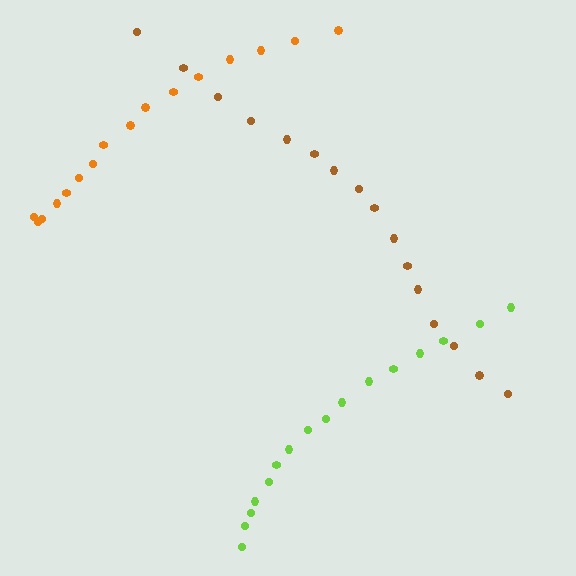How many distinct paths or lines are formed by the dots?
There are 3 distinct paths.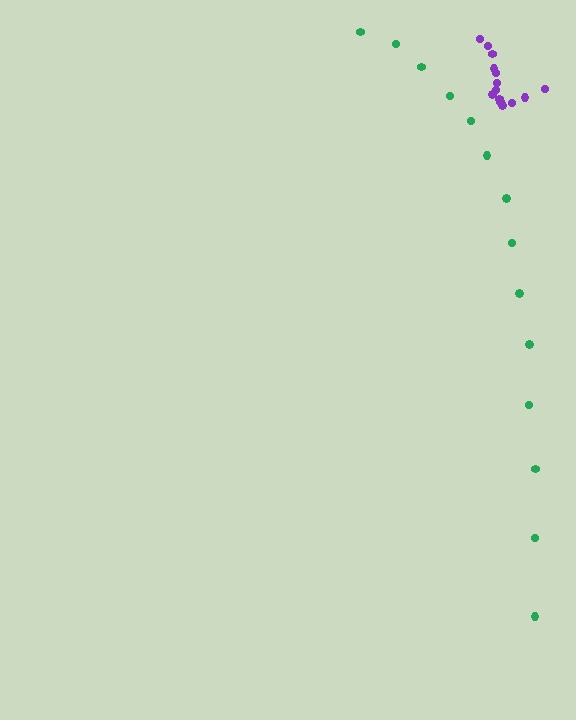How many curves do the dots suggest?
There are 2 distinct paths.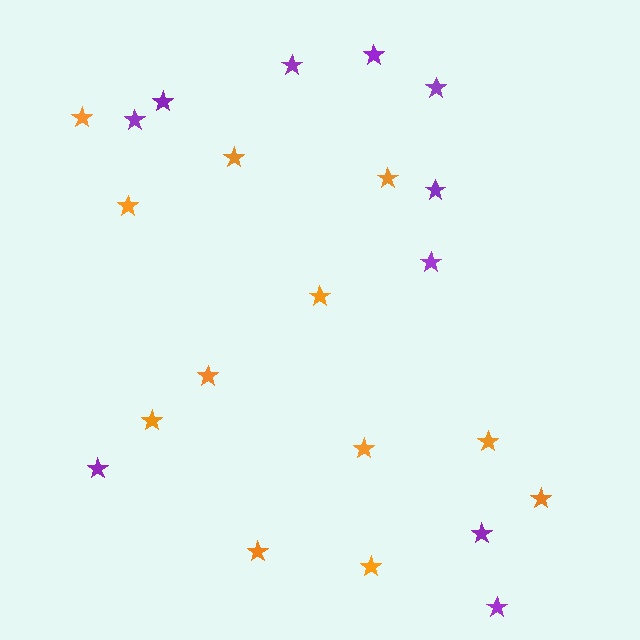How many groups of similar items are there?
There are 2 groups: one group of orange stars (12) and one group of purple stars (10).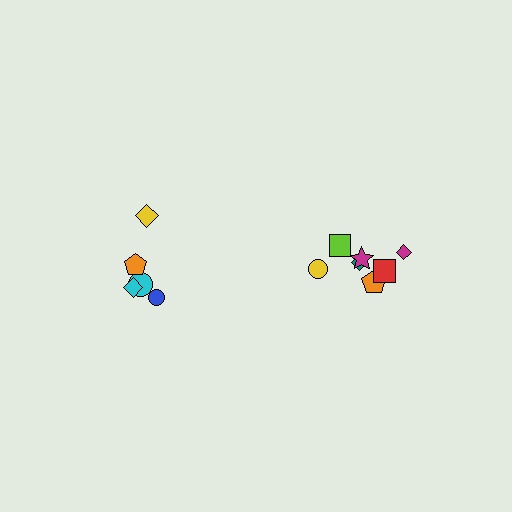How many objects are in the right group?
There are 7 objects.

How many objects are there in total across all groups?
There are 12 objects.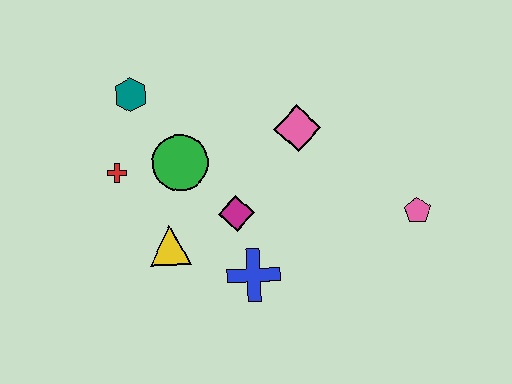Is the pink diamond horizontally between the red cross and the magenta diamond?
No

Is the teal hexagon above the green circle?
Yes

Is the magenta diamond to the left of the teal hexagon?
No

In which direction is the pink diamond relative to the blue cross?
The pink diamond is above the blue cross.